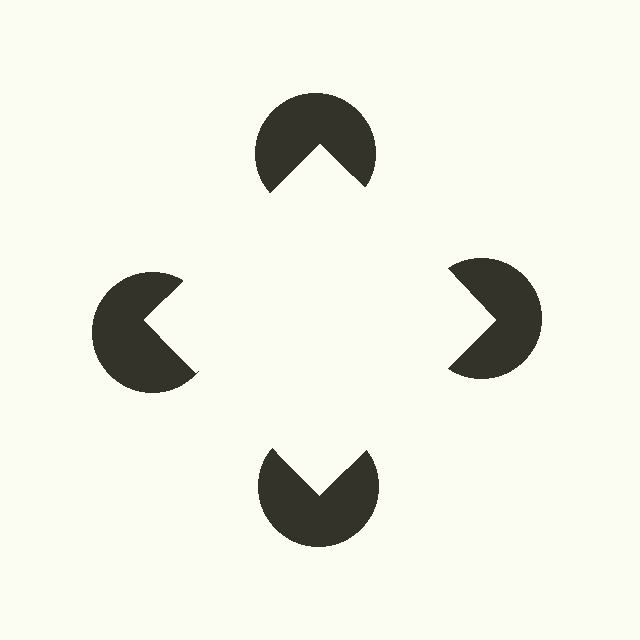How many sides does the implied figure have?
4 sides.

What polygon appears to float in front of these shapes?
An illusory square — its edges are inferred from the aligned wedge cuts in the pac-man discs, not physically drawn.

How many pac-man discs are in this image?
There are 4 — one at each vertex of the illusory square.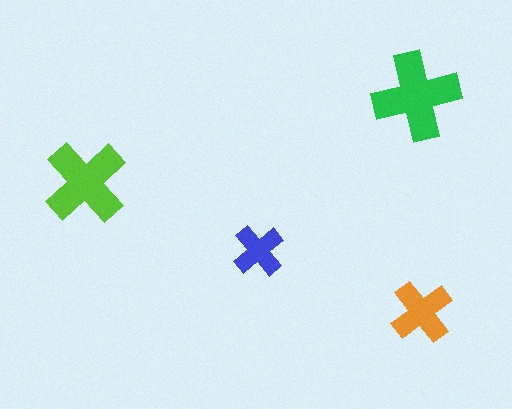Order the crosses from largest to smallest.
the green one, the lime one, the orange one, the blue one.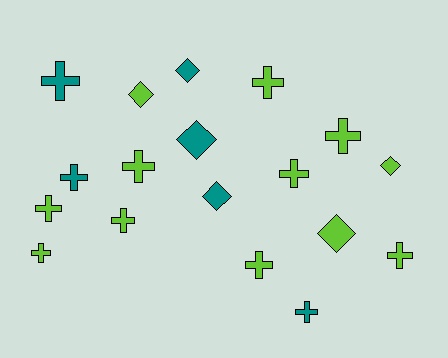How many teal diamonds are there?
There are 3 teal diamonds.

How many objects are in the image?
There are 18 objects.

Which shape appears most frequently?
Cross, with 12 objects.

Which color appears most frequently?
Lime, with 12 objects.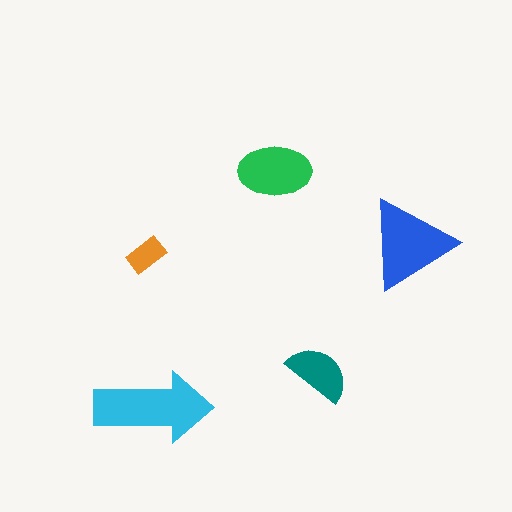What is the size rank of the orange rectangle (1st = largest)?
5th.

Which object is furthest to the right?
The blue triangle is rightmost.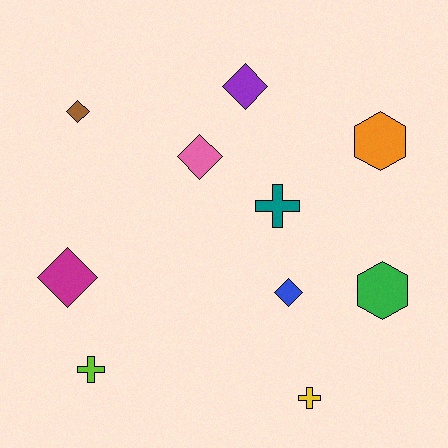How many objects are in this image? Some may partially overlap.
There are 10 objects.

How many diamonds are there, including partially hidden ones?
There are 5 diamonds.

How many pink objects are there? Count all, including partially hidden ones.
There is 1 pink object.